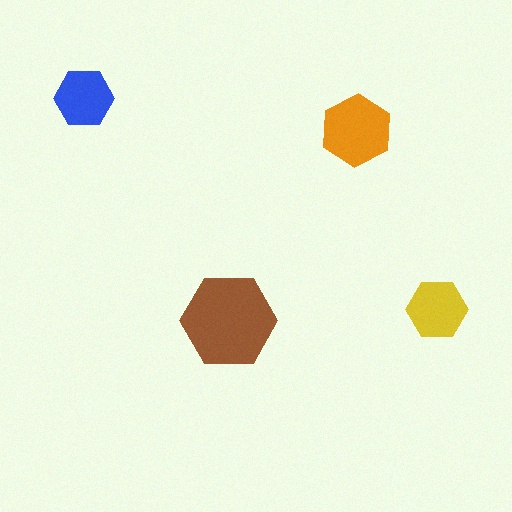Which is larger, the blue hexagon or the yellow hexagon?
The yellow one.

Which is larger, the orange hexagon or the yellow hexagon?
The orange one.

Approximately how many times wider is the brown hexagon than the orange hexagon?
About 1.5 times wider.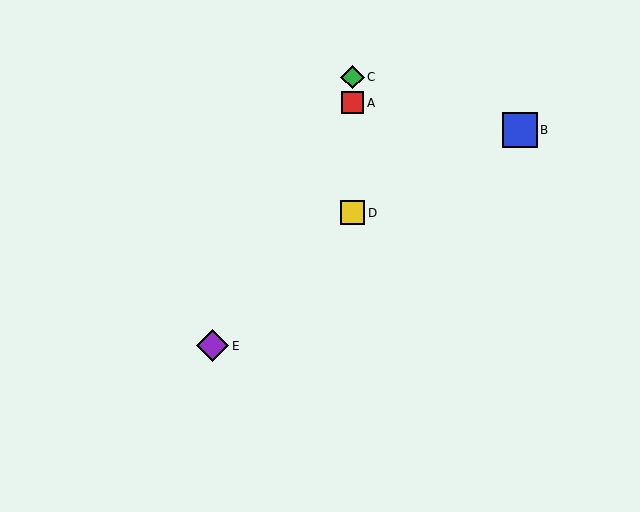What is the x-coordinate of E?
Object E is at x≈213.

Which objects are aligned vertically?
Objects A, C, D are aligned vertically.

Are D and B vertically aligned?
No, D is at x≈352 and B is at x≈520.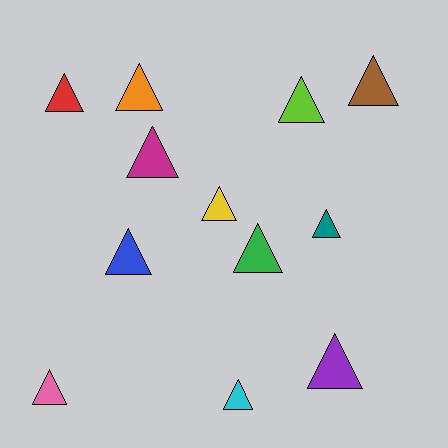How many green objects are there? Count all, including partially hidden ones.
There is 1 green object.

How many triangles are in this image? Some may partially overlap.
There are 12 triangles.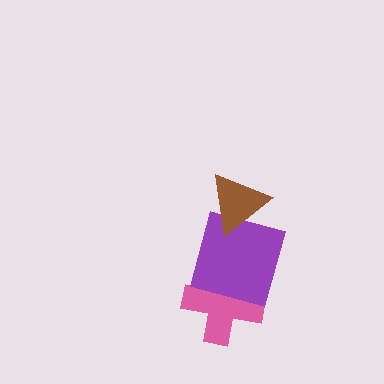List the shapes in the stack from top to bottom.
From top to bottom: the brown triangle, the purple square, the pink cross.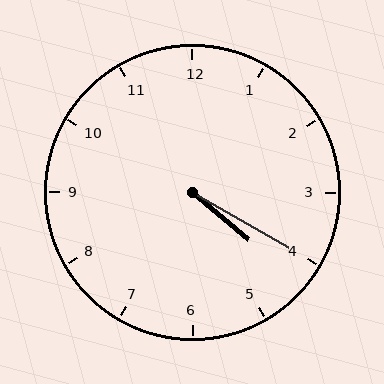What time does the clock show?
4:20.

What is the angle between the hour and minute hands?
Approximately 10 degrees.